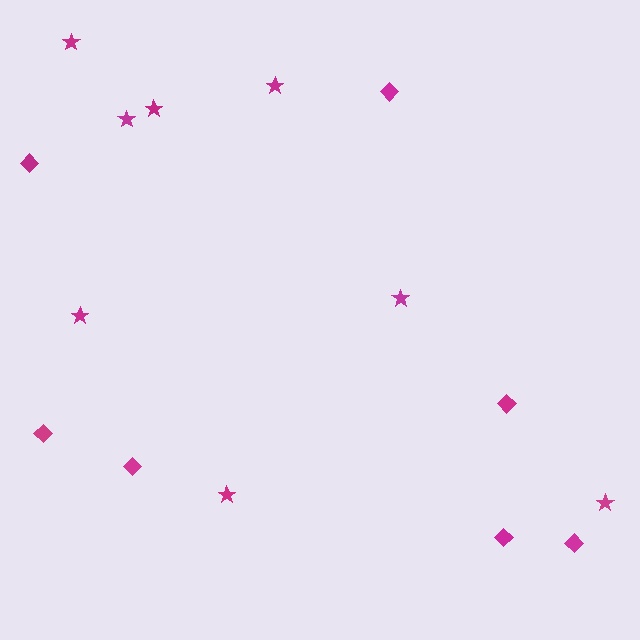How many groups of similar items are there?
There are 2 groups: one group of stars (8) and one group of diamonds (7).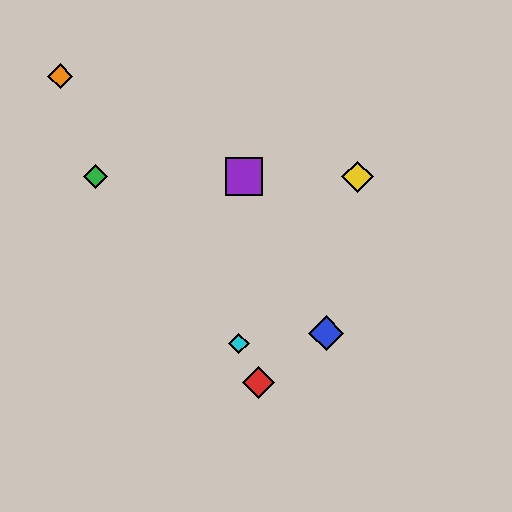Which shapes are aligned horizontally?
The green diamond, the yellow diamond, the purple square are aligned horizontally.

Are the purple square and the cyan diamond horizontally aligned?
No, the purple square is at y≈177 and the cyan diamond is at y≈344.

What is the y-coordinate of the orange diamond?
The orange diamond is at y≈76.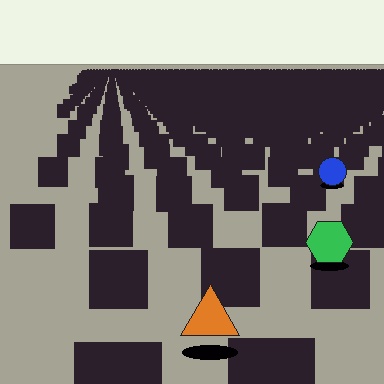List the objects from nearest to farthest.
From nearest to farthest: the orange triangle, the green hexagon, the blue circle.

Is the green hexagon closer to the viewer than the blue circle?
Yes. The green hexagon is closer — you can tell from the texture gradient: the ground texture is coarser near it.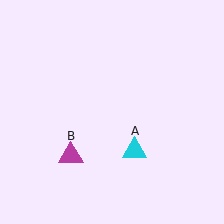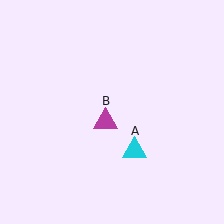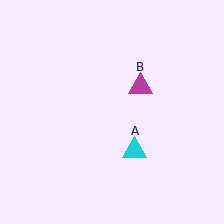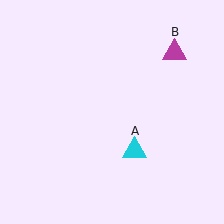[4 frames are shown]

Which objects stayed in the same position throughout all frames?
Cyan triangle (object A) remained stationary.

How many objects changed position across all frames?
1 object changed position: magenta triangle (object B).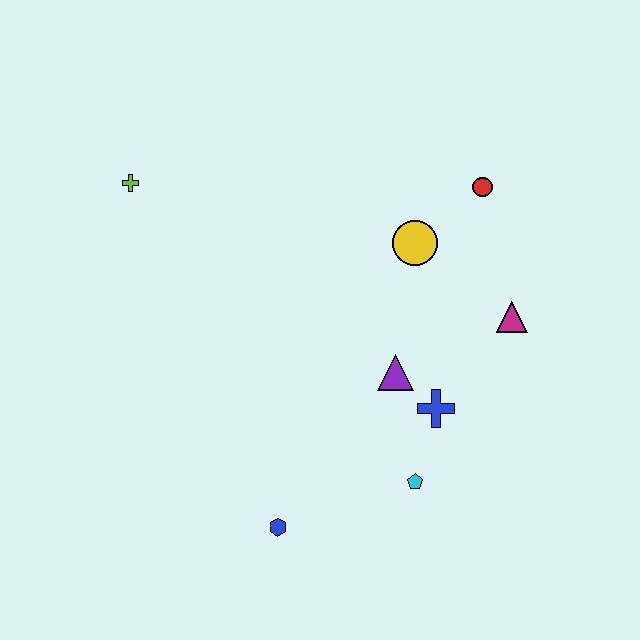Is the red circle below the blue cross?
No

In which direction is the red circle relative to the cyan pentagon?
The red circle is above the cyan pentagon.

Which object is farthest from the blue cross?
The lime cross is farthest from the blue cross.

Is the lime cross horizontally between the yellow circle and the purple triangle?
No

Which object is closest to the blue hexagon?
The cyan pentagon is closest to the blue hexagon.